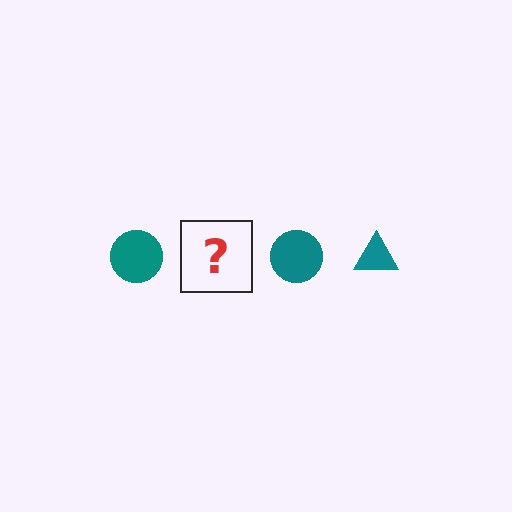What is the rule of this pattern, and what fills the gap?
The rule is that the pattern cycles through circle, triangle shapes in teal. The gap should be filled with a teal triangle.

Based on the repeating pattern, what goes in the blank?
The blank should be a teal triangle.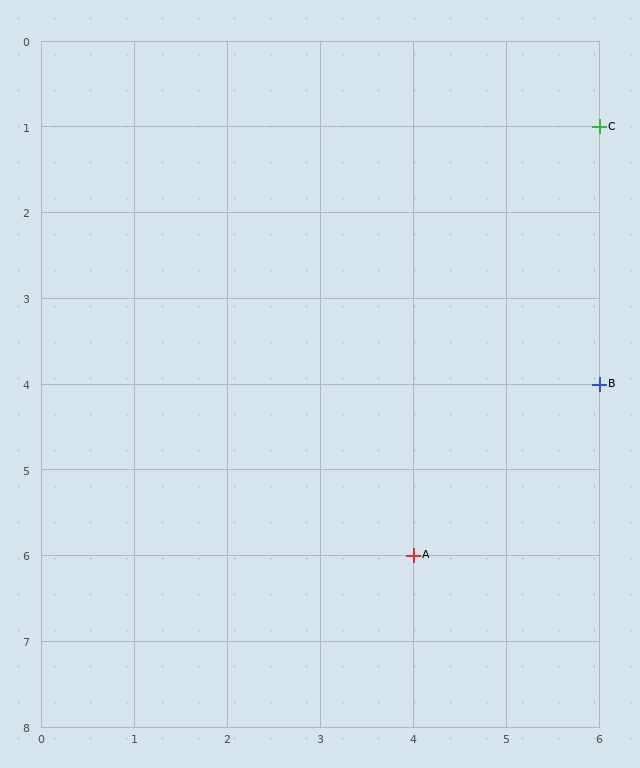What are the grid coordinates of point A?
Point A is at grid coordinates (4, 6).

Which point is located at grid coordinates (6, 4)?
Point B is at (6, 4).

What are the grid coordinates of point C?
Point C is at grid coordinates (6, 1).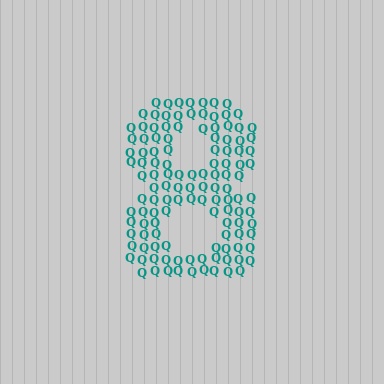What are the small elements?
The small elements are letter Q's.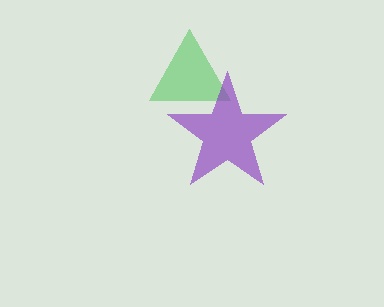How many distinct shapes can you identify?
There are 2 distinct shapes: a green triangle, a purple star.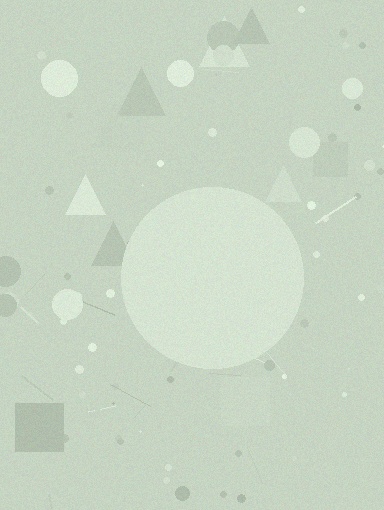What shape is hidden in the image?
A circle is hidden in the image.